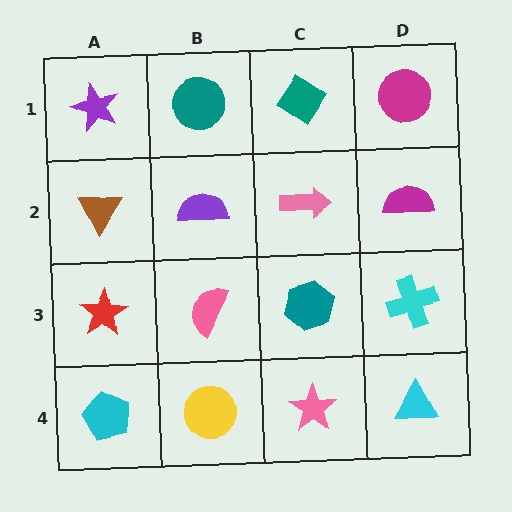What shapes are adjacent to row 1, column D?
A magenta semicircle (row 2, column D), a teal diamond (row 1, column C).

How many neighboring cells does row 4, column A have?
2.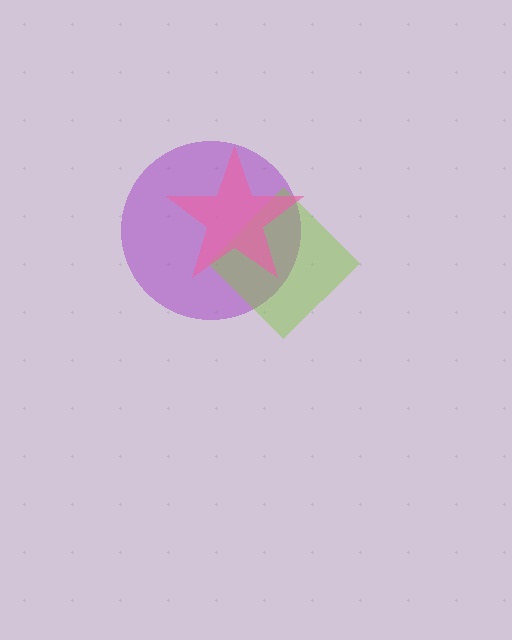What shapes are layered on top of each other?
The layered shapes are: a purple circle, a lime diamond, a pink star.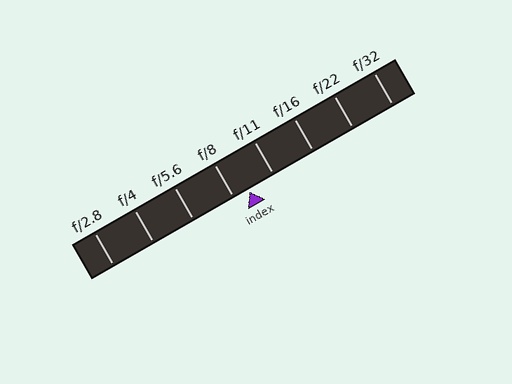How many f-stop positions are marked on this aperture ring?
There are 8 f-stop positions marked.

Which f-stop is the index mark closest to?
The index mark is closest to f/8.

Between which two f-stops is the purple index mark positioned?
The index mark is between f/8 and f/11.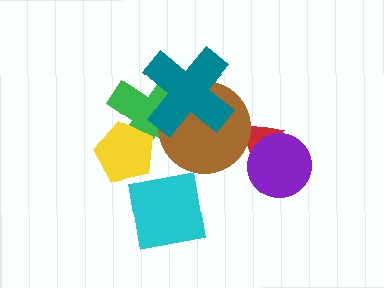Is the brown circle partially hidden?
Yes, it is partially covered by another shape.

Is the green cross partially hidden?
Yes, it is partially covered by another shape.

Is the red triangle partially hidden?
Yes, it is partially covered by another shape.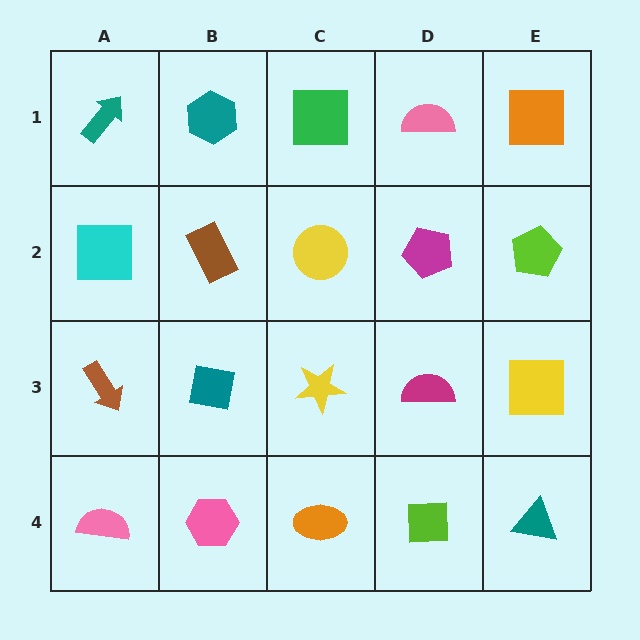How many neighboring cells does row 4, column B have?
3.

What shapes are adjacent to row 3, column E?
A lime pentagon (row 2, column E), a teal triangle (row 4, column E), a magenta semicircle (row 3, column D).